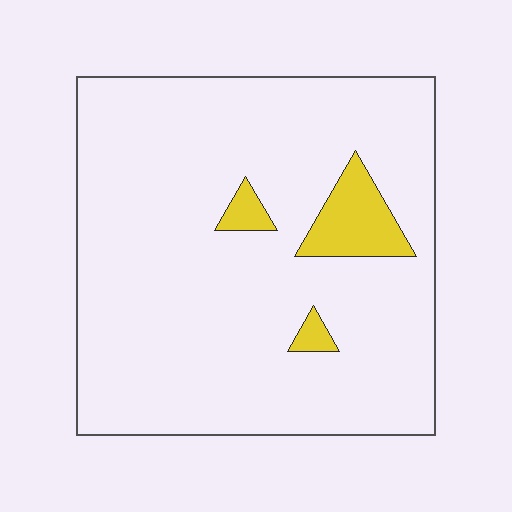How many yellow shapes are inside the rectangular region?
3.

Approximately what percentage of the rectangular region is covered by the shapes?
Approximately 5%.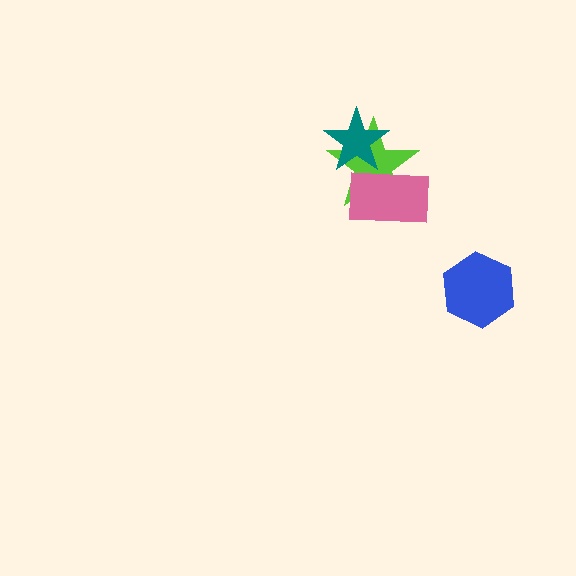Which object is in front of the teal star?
The pink rectangle is in front of the teal star.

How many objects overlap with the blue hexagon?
0 objects overlap with the blue hexagon.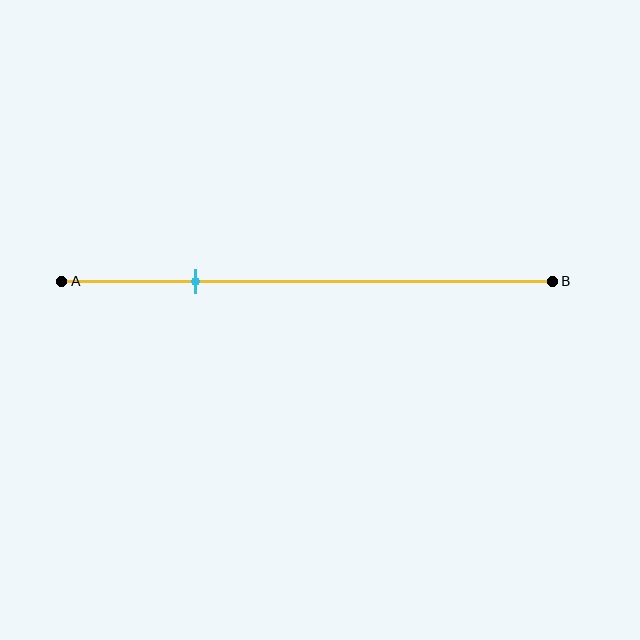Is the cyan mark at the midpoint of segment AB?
No, the mark is at about 25% from A, not at the 50% midpoint.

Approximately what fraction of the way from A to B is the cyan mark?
The cyan mark is approximately 25% of the way from A to B.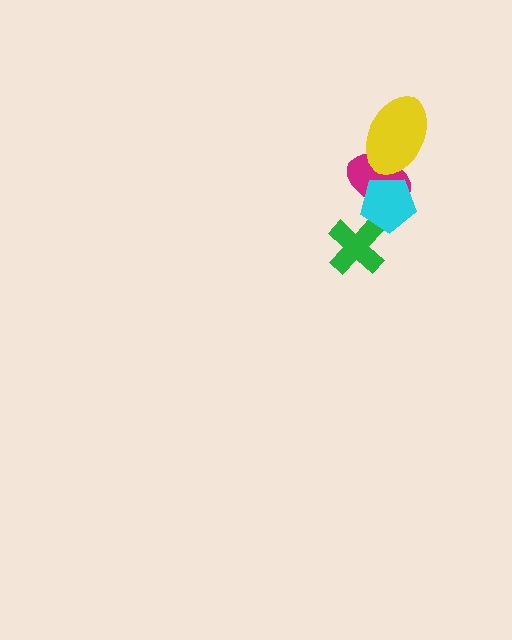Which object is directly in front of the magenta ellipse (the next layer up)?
The yellow ellipse is directly in front of the magenta ellipse.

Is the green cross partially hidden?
Yes, it is partially covered by another shape.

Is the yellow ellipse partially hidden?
No, no other shape covers it.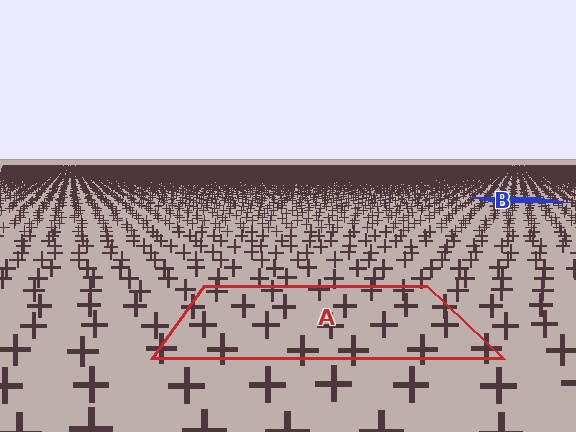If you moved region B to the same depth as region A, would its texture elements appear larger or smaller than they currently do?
They would appear larger. At a closer depth, the same texture elements are projected at a bigger on-screen size.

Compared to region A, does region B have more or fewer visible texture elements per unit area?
Region B has more texture elements per unit area — they are packed more densely because it is farther away.